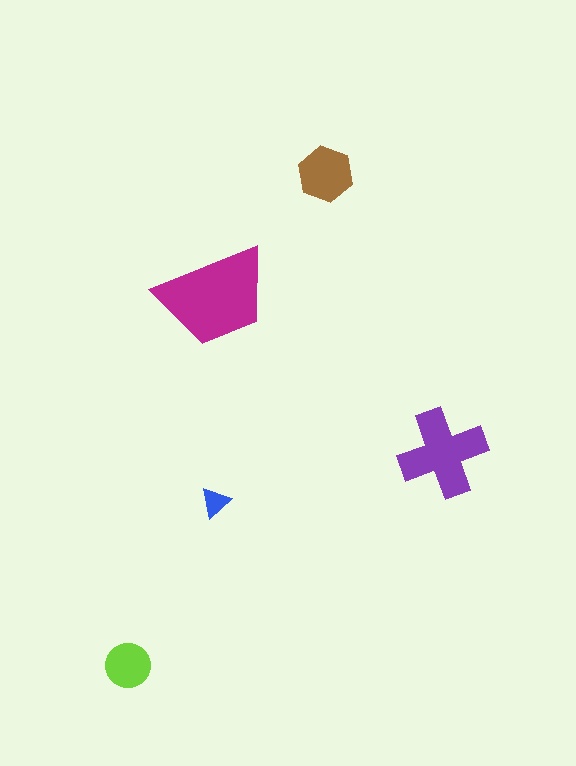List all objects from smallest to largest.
The blue triangle, the lime circle, the brown hexagon, the purple cross, the magenta trapezoid.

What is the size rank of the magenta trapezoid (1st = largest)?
1st.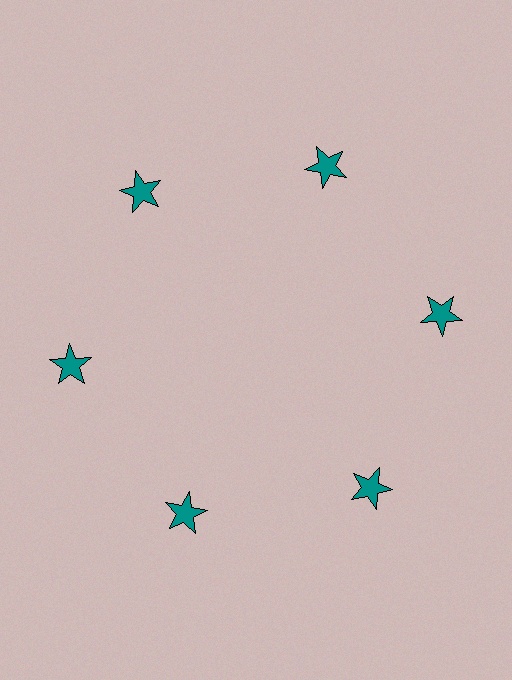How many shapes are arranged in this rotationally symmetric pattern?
There are 6 shapes, arranged in 6 groups of 1.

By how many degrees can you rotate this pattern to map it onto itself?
The pattern maps onto itself every 60 degrees of rotation.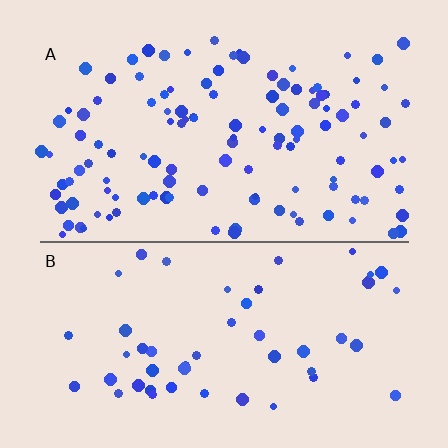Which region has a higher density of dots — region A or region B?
A (the top).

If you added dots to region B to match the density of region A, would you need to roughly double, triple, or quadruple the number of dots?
Approximately double.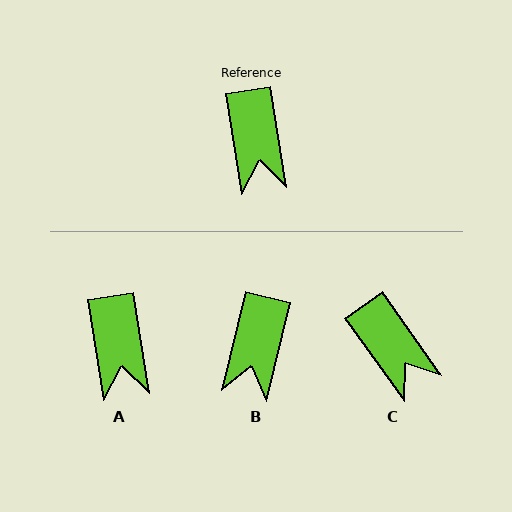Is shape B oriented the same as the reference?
No, it is off by about 23 degrees.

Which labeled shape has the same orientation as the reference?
A.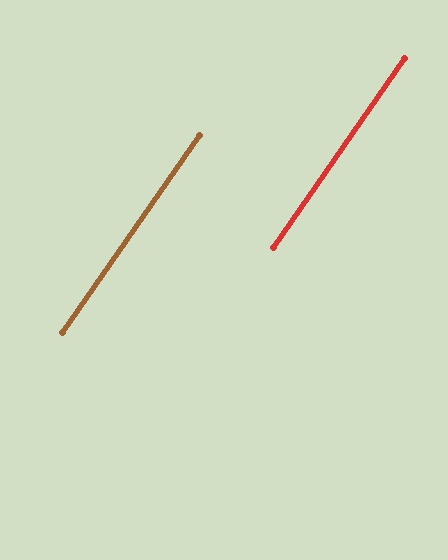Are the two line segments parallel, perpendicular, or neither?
Parallel — their directions differ by only 0.1°.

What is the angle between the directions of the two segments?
Approximately 0 degrees.